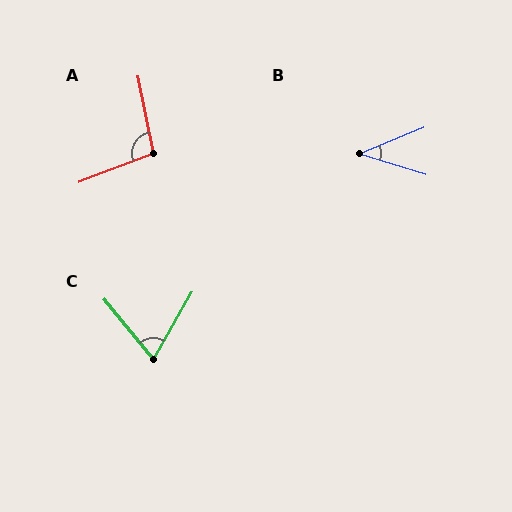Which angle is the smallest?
B, at approximately 39 degrees.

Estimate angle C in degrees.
Approximately 69 degrees.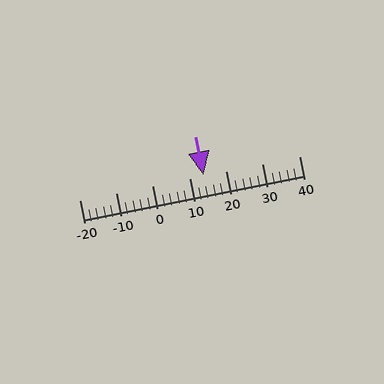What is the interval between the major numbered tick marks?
The major tick marks are spaced 10 units apart.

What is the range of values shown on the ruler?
The ruler shows values from -20 to 40.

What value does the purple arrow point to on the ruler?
The purple arrow points to approximately 14.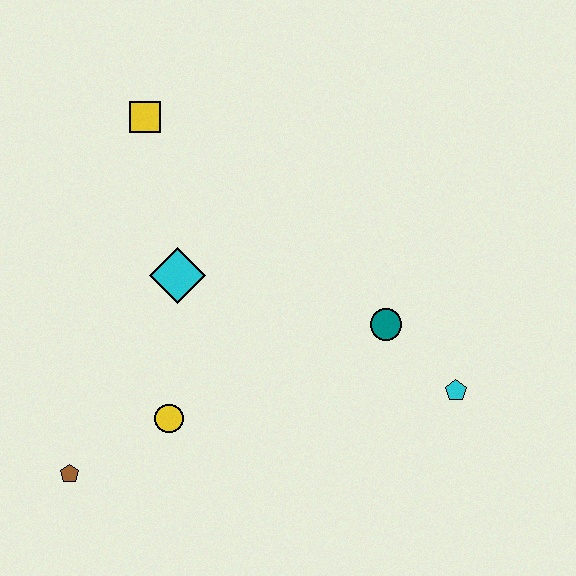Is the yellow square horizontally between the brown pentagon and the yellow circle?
Yes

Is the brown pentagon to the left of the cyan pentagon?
Yes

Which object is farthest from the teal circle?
The brown pentagon is farthest from the teal circle.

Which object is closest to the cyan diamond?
The yellow circle is closest to the cyan diamond.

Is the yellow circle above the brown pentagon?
Yes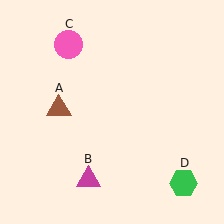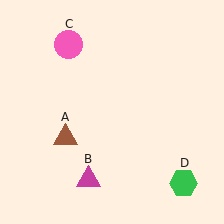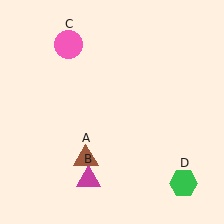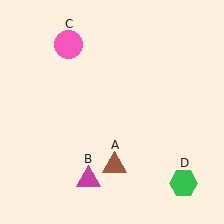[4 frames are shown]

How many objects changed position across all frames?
1 object changed position: brown triangle (object A).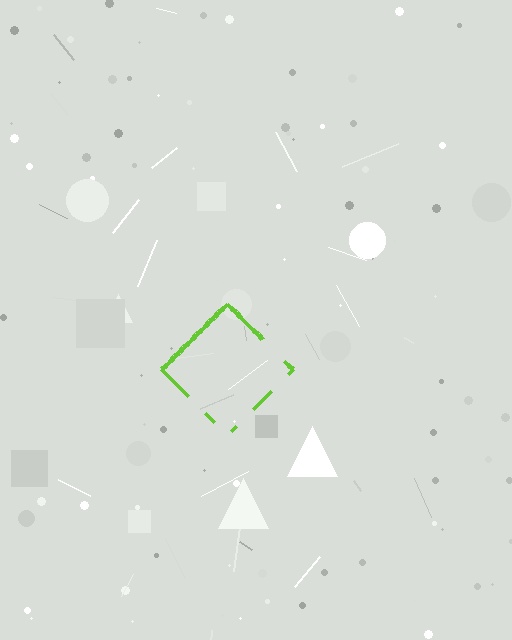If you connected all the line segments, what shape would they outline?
They would outline a diamond.